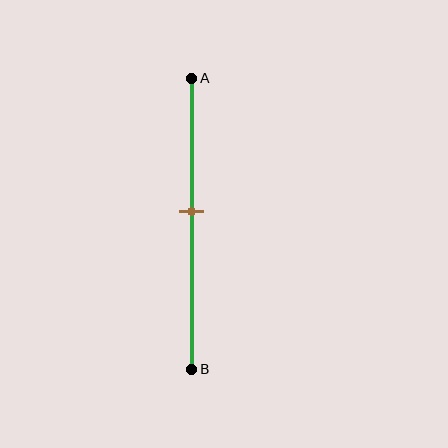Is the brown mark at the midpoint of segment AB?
No, the mark is at about 45% from A, not at the 50% midpoint.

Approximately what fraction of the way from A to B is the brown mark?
The brown mark is approximately 45% of the way from A to B.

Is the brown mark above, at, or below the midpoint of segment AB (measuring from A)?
The brown mark is above the midpoint of segment AB.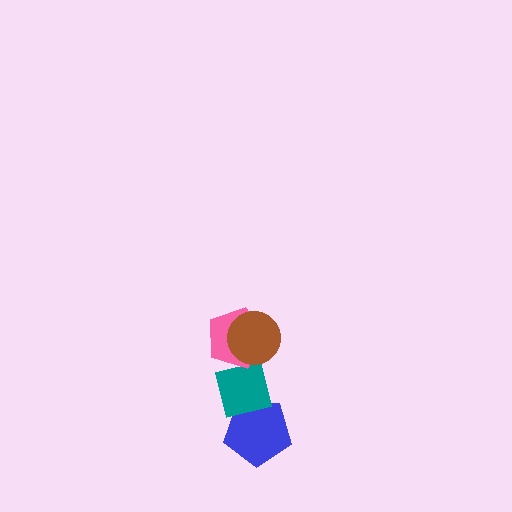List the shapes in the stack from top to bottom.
From top to bottom: the brown circle, the pink pentagon, the teal square, the blue pentagon.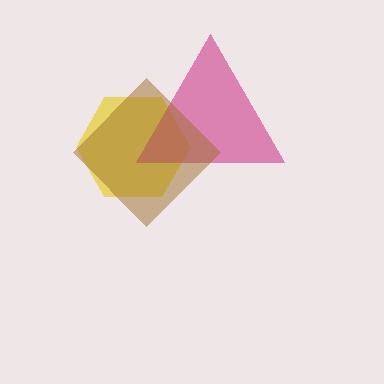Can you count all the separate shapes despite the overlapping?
Yes, there are 3 separate shapes.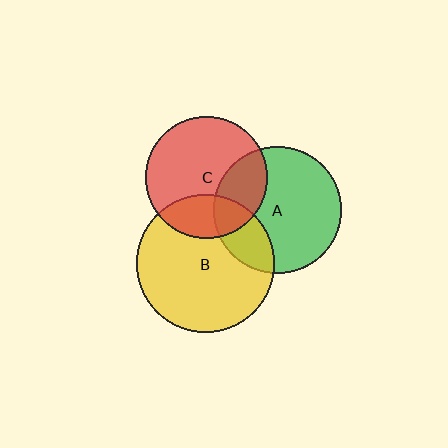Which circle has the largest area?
Circle B (yellow).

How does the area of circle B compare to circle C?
Approximately 1.3 times.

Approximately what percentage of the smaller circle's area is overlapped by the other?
Approximately 25%.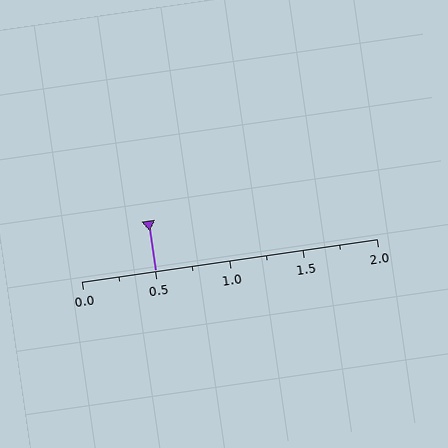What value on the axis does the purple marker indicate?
The marker indicates approximately 0.5.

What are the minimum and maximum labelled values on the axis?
The axis runs from 0.0 to 2.0.